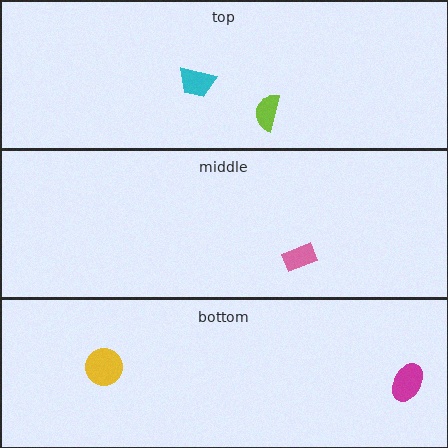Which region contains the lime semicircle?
The top region.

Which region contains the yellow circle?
The bottom region.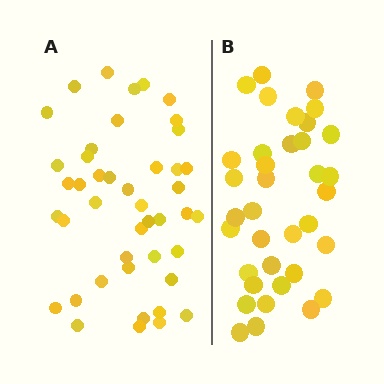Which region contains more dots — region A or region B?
Region A (the left region) has more dots.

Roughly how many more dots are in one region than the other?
Region A has roughly 8 or so more dots than region B.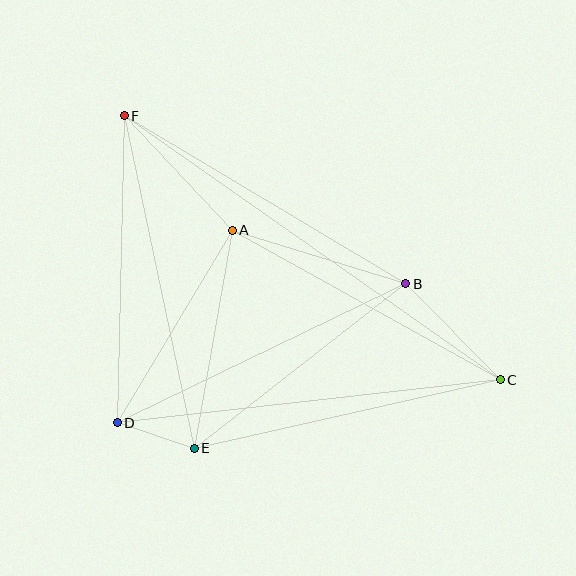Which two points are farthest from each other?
Points C and F are farthest from each other.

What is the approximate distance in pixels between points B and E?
The distance between B and E is approximately 268 pixels.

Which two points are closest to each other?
Points D and E are closest to each other.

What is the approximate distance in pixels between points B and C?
The distance between B and C is approximately 135 pixels.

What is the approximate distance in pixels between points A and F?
The distance between A and F is approximately 157 pixels.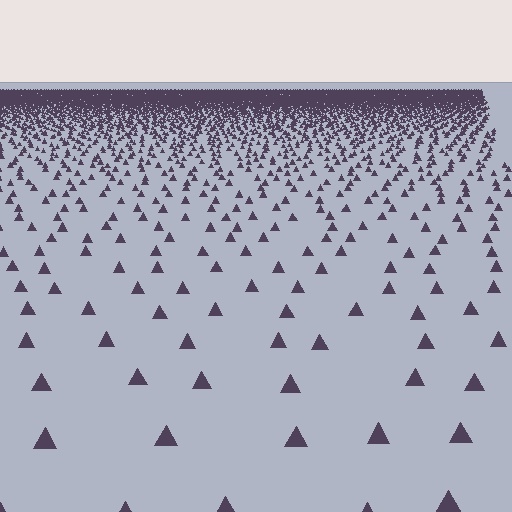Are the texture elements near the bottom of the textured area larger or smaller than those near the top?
Larger. Near the bottom, elements are closer to the viewer and appear at a bigger on-screen size.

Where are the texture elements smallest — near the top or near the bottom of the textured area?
Near the top.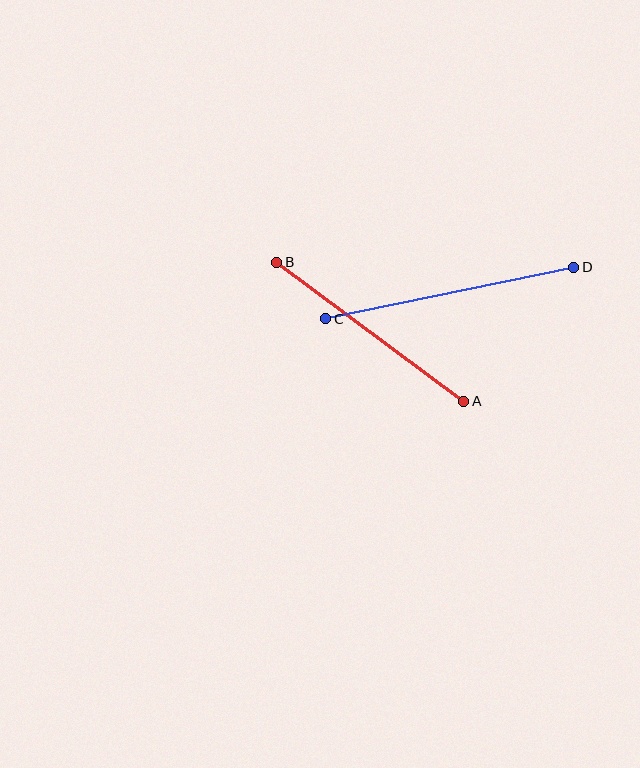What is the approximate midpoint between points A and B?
The midpoint is at approximately (370, 332) pixels.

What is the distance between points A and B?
The distance is approximately 233 pixels.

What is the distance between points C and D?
The distance is approximately 253 pixels.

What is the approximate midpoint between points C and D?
The midpoint is at approximately (450, 293) pixels.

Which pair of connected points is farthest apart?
Points C and D are farthest apart.